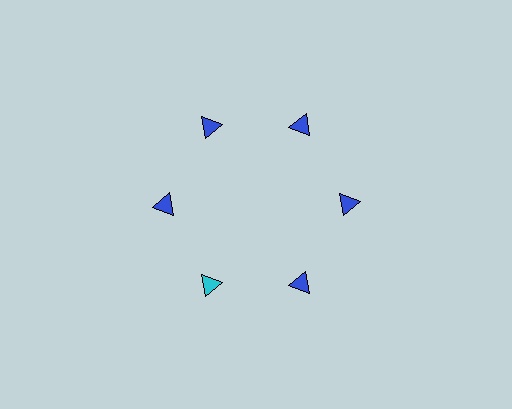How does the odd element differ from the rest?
It has a different color: cyan instead of blue.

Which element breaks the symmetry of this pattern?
The cyan triangle at roughly the 7 o'clock position breaks the symmetry. All other shapes are blue triangles.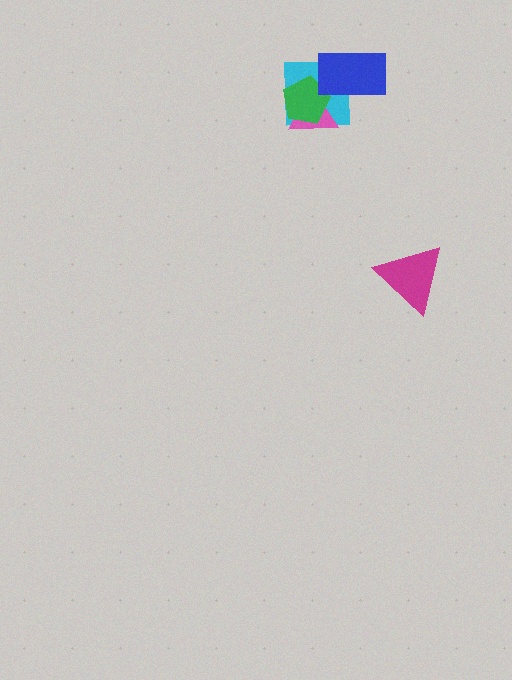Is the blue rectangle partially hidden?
No, no other shape covers it.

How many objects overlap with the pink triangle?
2 objects overlap with the pink triangle.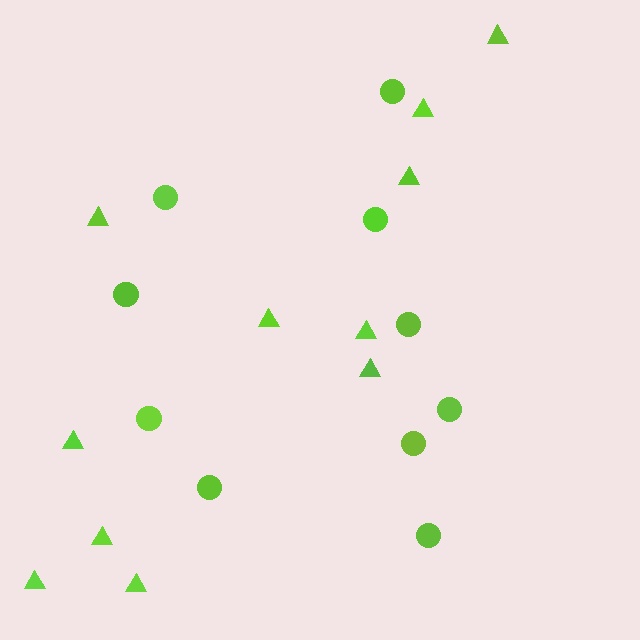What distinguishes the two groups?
There are 2 groups: one group of triangles (11) and one group of circles (10).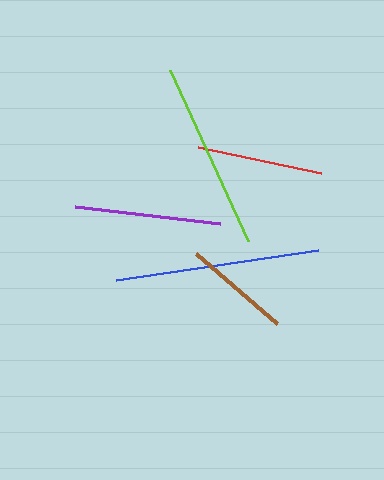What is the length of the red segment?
The red segment is approximately 126 pixels long.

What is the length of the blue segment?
The blue segment is approximately 204 pixels long.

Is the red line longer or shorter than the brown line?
The red line is longer than the brown line.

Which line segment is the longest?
The blue line is the longest at approximately 204 pixels.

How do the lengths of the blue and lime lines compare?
The blue and lime lines are approximately the same length.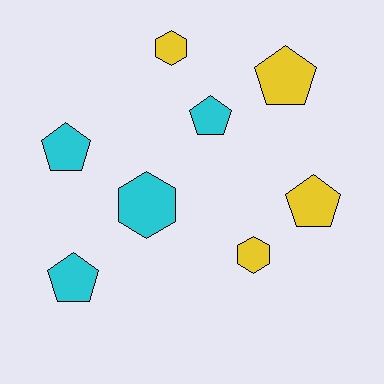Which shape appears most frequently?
Pentagon, with 5 objects.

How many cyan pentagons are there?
There are 3 cyan pentagons.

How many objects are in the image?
There are 8 objects.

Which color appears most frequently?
Yellow, with 4 objects.